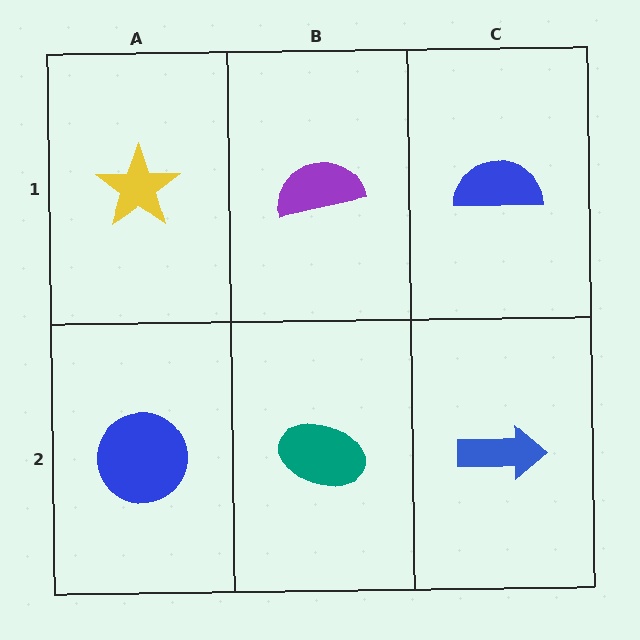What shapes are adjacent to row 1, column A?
A blue circle (row 2, column A), a purple semicircle (row 1, column B).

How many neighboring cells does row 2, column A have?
2.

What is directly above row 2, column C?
A blue semicircle.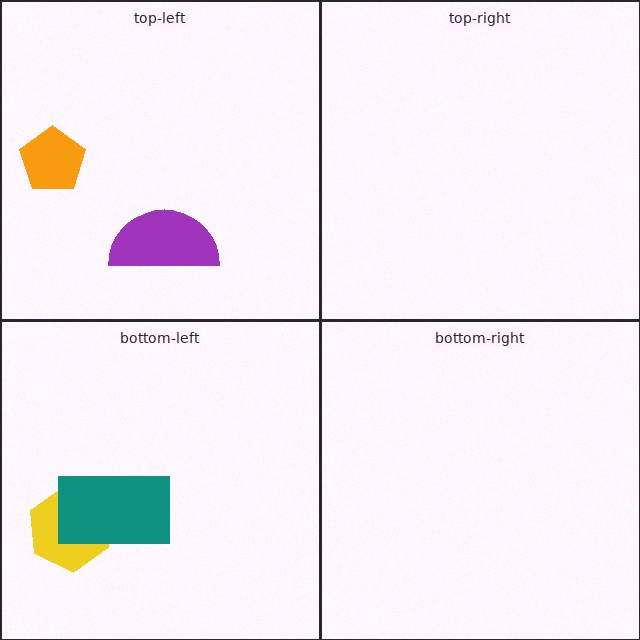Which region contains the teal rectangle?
The bottom-left region.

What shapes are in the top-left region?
The orange pentagon, the purple semicircle.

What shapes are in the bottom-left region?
The yellow hexagon, the teal rectangle.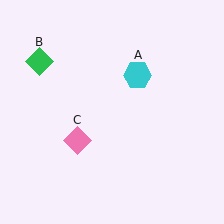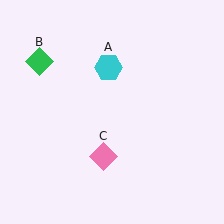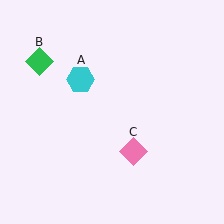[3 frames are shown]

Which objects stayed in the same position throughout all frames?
Green diamond (object B) remained stationary.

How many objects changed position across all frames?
2 objects changed position: cyan hexagon (object A), pink diamond (object C).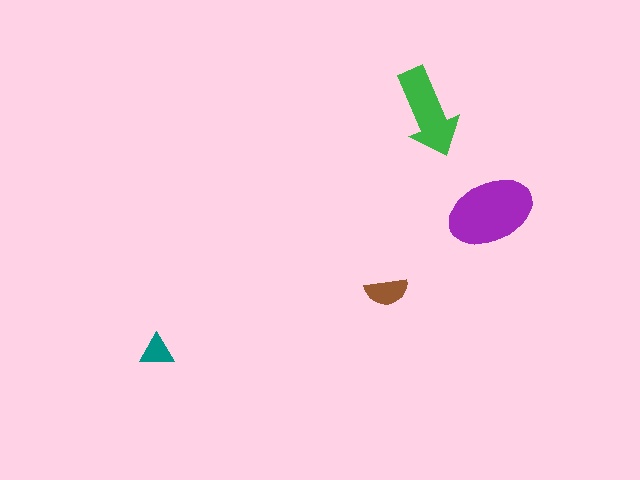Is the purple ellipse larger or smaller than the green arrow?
Larger.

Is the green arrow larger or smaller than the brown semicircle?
Larger.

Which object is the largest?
The purple ellipse.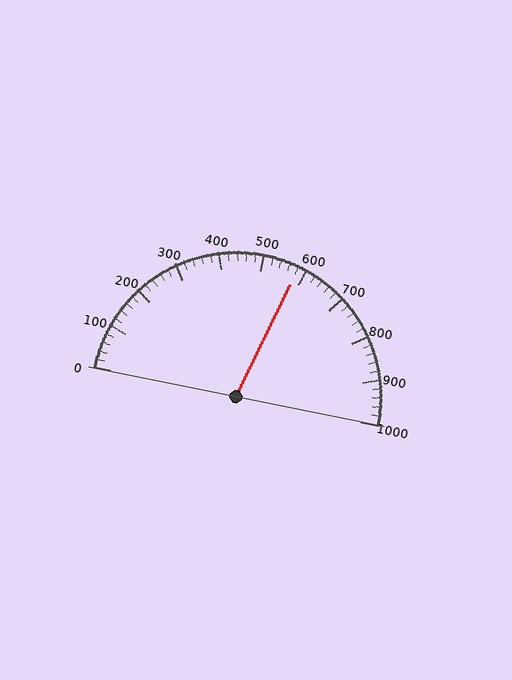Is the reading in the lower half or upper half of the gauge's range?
The reading is in the upper half of the range (0 to 1000).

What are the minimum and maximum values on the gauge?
The gauge ranges from 0 to 1000.